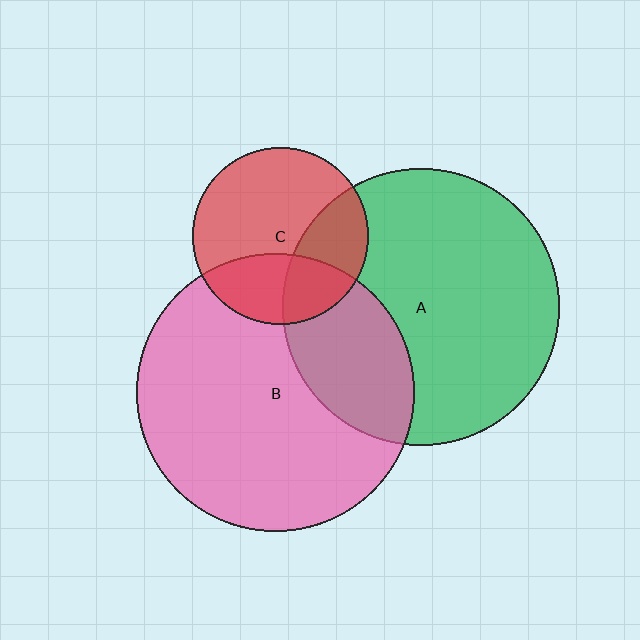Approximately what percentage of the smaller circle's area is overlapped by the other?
Approximately 30%.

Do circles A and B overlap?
Yes.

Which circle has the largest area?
Circle B (pink).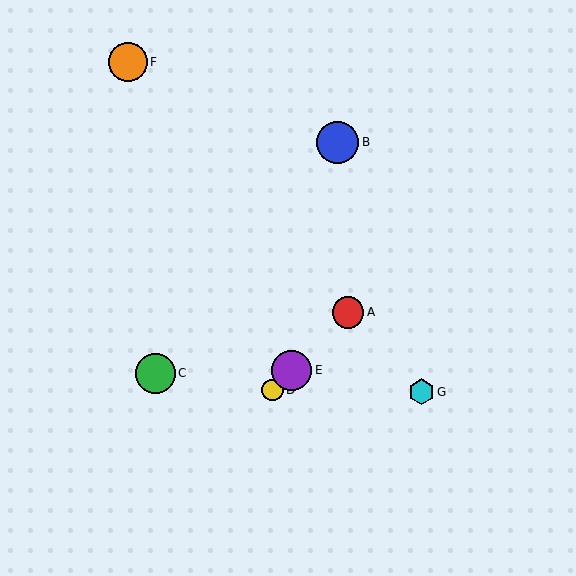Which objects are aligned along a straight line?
Objects A, D, E are aligned along a straight line.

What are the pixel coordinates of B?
Object B is at (338, 142).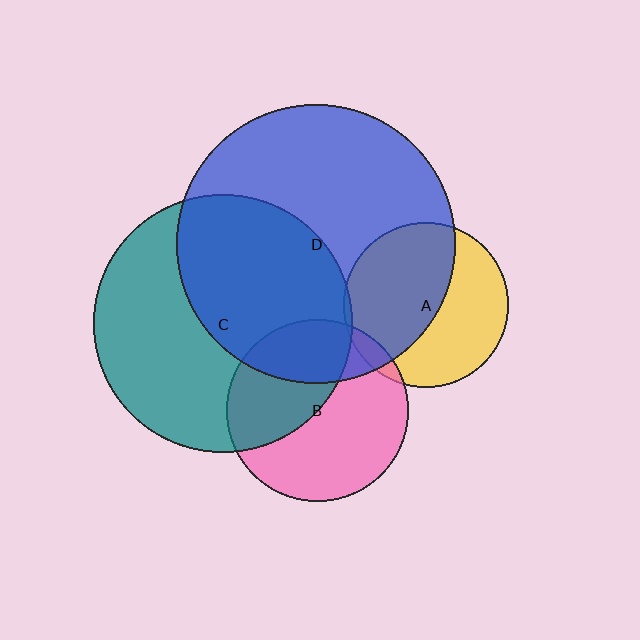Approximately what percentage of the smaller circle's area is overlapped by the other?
Approximately 45%.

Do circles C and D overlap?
Yes.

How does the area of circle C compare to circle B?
Approximately 2.0 times.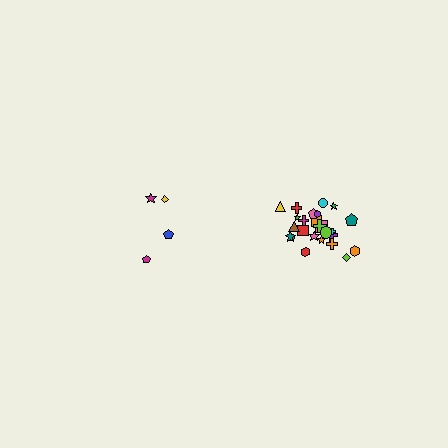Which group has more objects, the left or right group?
The right group.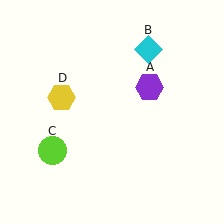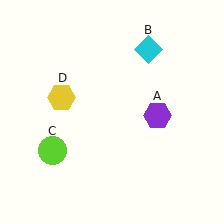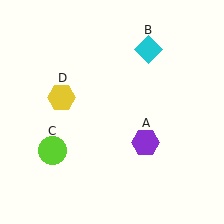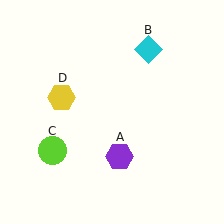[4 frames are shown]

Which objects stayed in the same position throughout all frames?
Cyan diamond (object B) and lime circle (object C) and yellow hexagon (object D) remained stationary.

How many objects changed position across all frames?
1 object changed position: purple hexagon (object A).